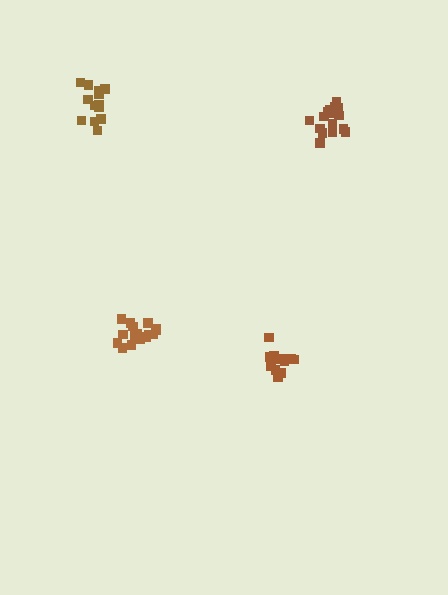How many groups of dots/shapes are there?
There are 4 groups.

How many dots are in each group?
Group 1: 17 dots, Group 2: 12 dots, Group 3: 16 dots, Group 4: 13 dots (58 total).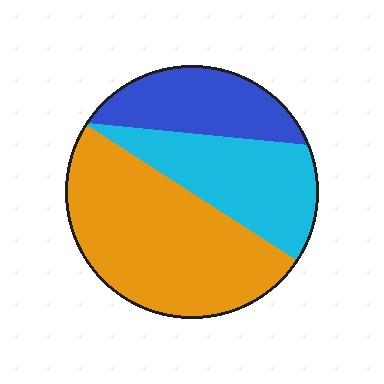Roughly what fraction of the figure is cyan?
Cyan takes up about one quarter (1/4) of the figure.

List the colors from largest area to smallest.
From largest to smallest: orange, cyan, blue.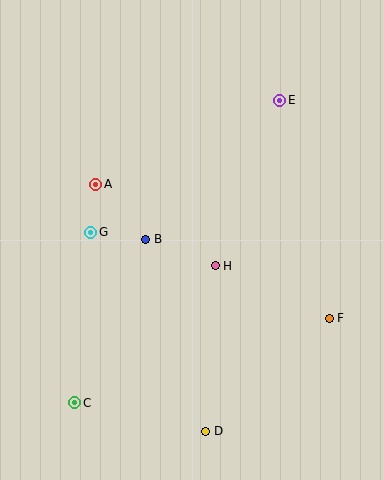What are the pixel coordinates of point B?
Point B is at (146, 239).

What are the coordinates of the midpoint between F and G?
The midpoint between F and G is at (210, 275).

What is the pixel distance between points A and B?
The distance between A and B is 74 pixels.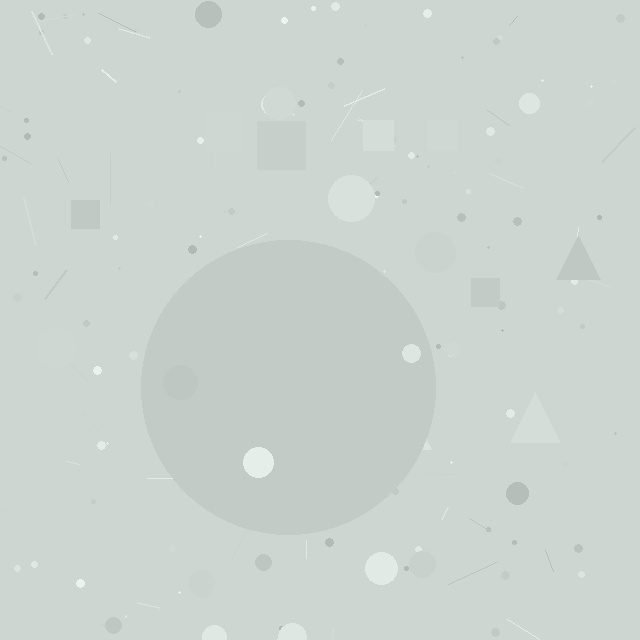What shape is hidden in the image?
A circle is hidden in the image.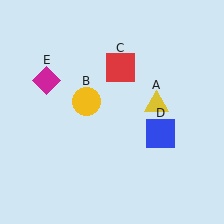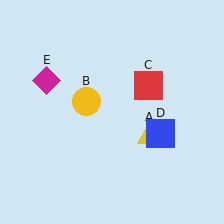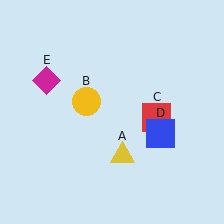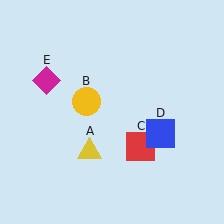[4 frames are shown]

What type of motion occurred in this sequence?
The yellow triangle (object A), red square (object C) rotated clockwise around the center of the scene.